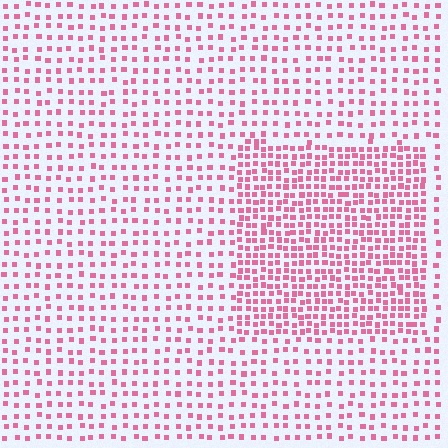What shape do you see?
I see a rectangle.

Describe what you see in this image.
The image contains small pink elements arranged at two different densities. A rectangle-shaped region is visible where the elements are more densely packed than the surrounding area.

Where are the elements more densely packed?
The elements are more densely packed inside the rectangle boundary.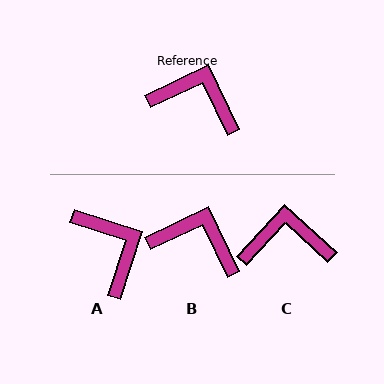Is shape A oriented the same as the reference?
No, it is off by about 43 degrees.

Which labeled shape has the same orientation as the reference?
B.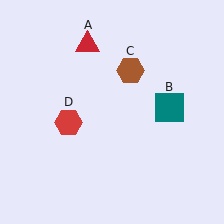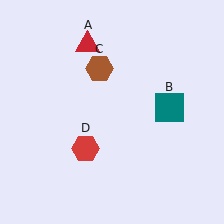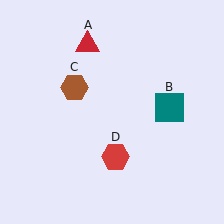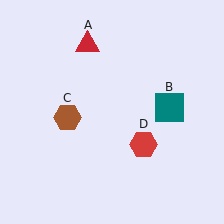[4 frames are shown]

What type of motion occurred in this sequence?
The brown hexagon (object C), red hexagon (object D) rotated counterclockwise around the center of the scene.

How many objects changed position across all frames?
2 objects changed position: brown hexagon (object C), red hexagon (object D).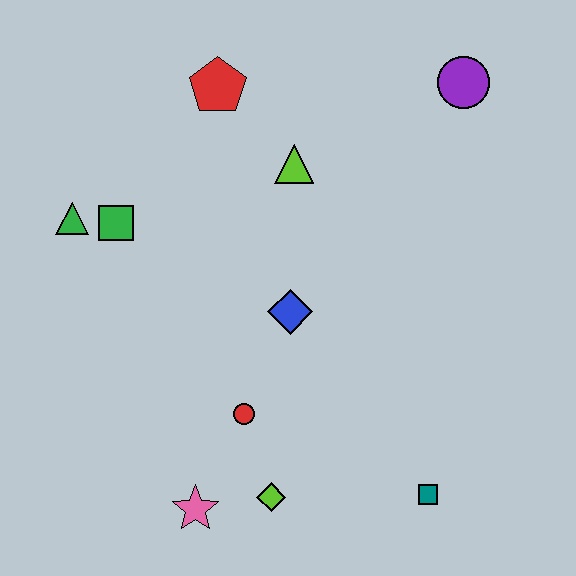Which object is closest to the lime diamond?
The pink star is closest to the lime diamond.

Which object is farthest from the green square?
The teal square is farthest from the green square.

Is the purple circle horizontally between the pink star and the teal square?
No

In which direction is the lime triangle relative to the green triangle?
The lime triangle is to the right of the green triangle.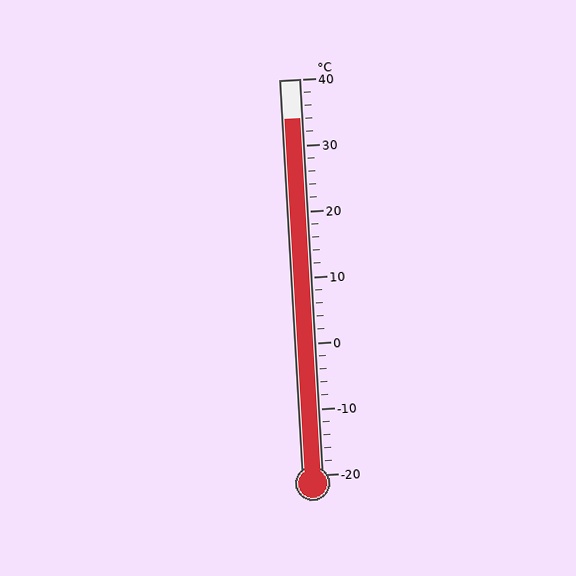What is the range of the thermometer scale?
The thermometer scale ranges from -20°C to 40°C.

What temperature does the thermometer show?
The thermometer shows approximately 34°C.